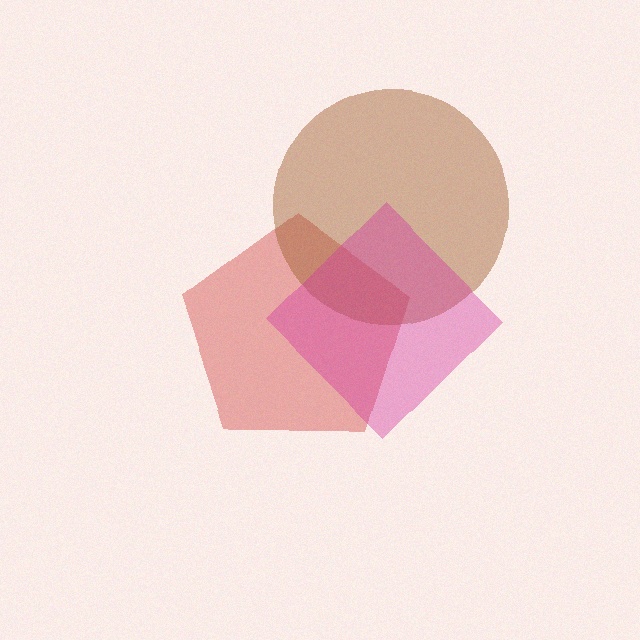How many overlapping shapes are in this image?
There are 3 overlapping shapes in the image.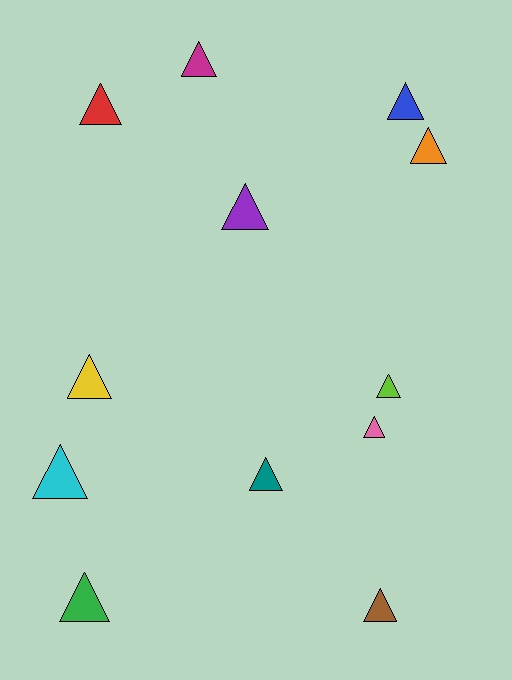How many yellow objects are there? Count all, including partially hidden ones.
There is 1 yellow object.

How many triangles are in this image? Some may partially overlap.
There are 12 triangles.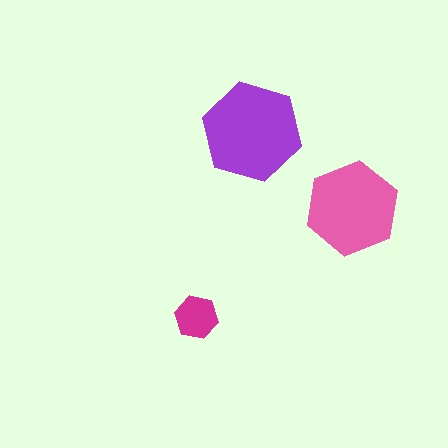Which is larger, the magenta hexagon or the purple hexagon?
The purple one.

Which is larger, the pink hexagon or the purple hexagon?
The purple one.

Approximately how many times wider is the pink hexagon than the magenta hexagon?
About 2 times wider.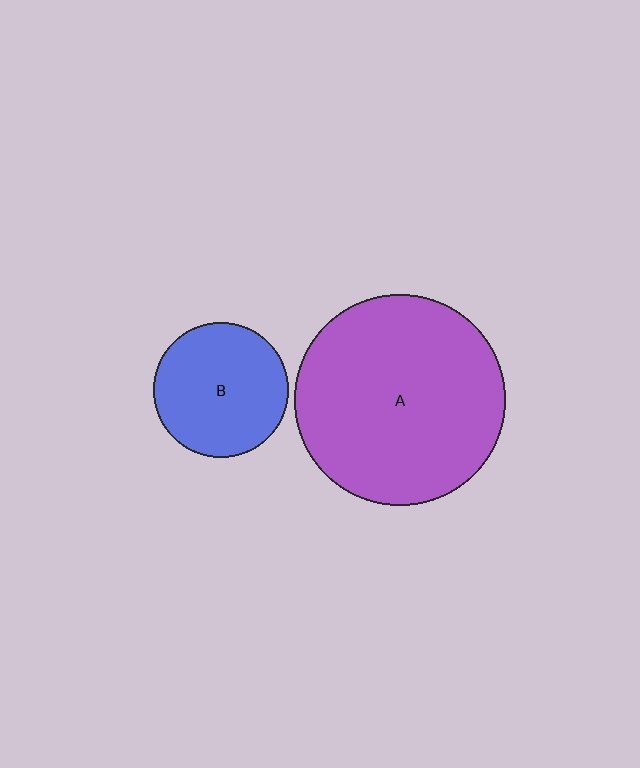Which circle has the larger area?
Circle A (purple).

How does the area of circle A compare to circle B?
Approximately 2.4 times.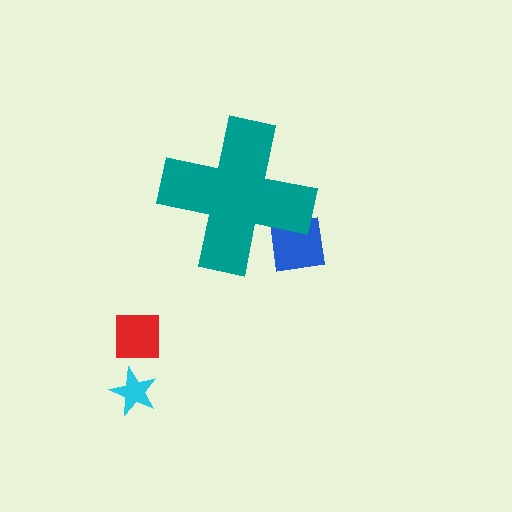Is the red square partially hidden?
No, the red square is fully visible.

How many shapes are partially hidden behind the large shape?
1 shape is partially hidden.